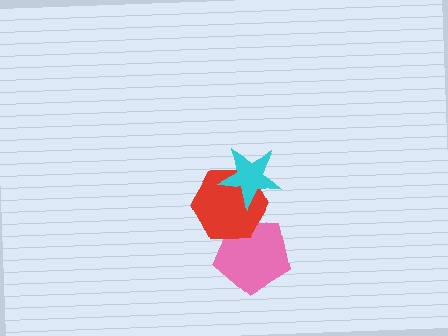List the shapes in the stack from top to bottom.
From top to bottom: the cyan star, the red hexagon, the pink pentagon.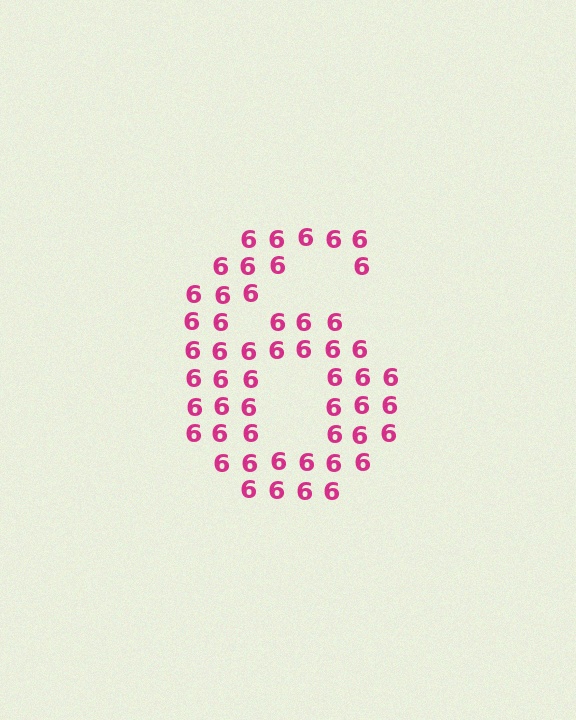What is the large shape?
The large shape is the digit 6.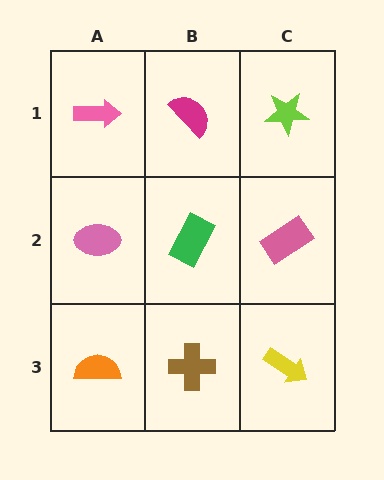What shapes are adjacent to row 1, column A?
A pink ellipse (row 2, column A), a magenta semicircle (row 1, column B).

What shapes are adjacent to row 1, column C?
A pink rectangle (row 2, column C), a magenta semicircle (row 1, column B).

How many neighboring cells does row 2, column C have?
3.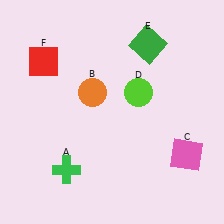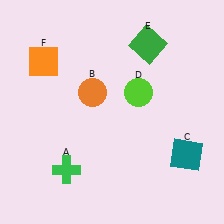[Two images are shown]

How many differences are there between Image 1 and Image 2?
There are 2 differences between the two images.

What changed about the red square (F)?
In Image 1, F is red. In Image 2, it changed to orange.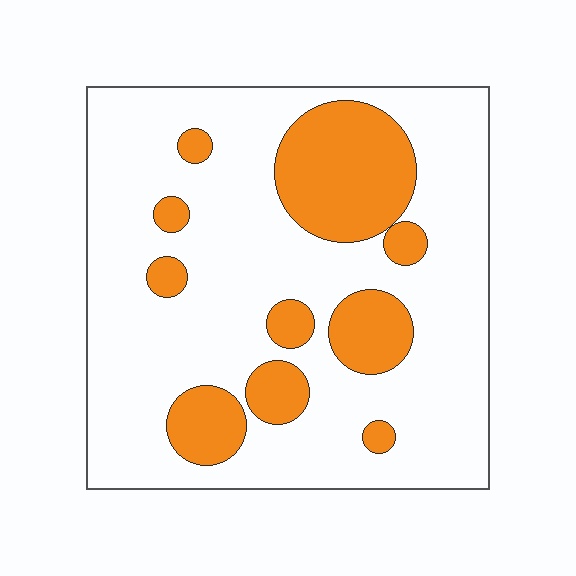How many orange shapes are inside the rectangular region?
10.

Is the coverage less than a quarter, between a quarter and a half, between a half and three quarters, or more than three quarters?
Less than a quarter.